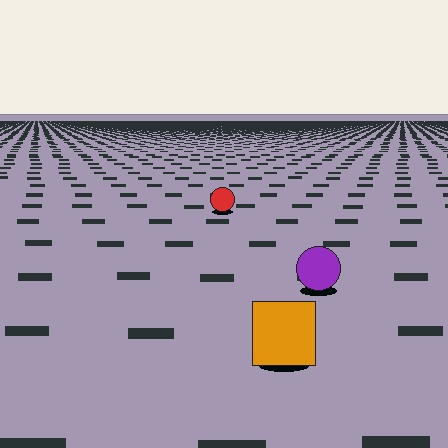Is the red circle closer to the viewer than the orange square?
No. The orange square is closer — you can tell from the texture gradient: the ground texture is coarser near it.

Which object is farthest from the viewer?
The red circle is farthest from the viewer. It appears smaller and the ground texture around it is denser.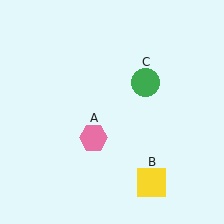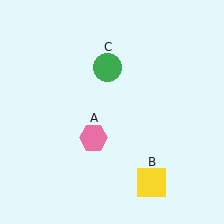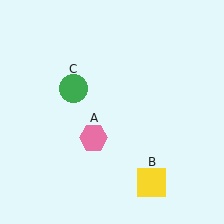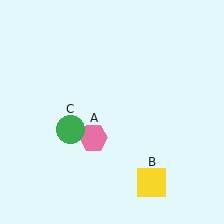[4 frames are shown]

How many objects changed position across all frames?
1 object changed position: green circle (object C).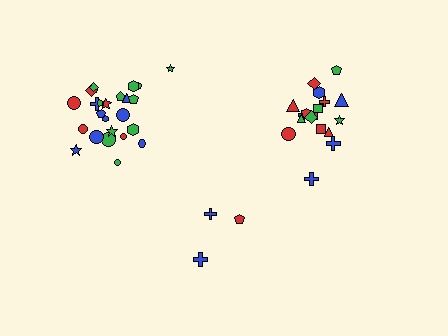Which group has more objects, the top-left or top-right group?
The top-left group.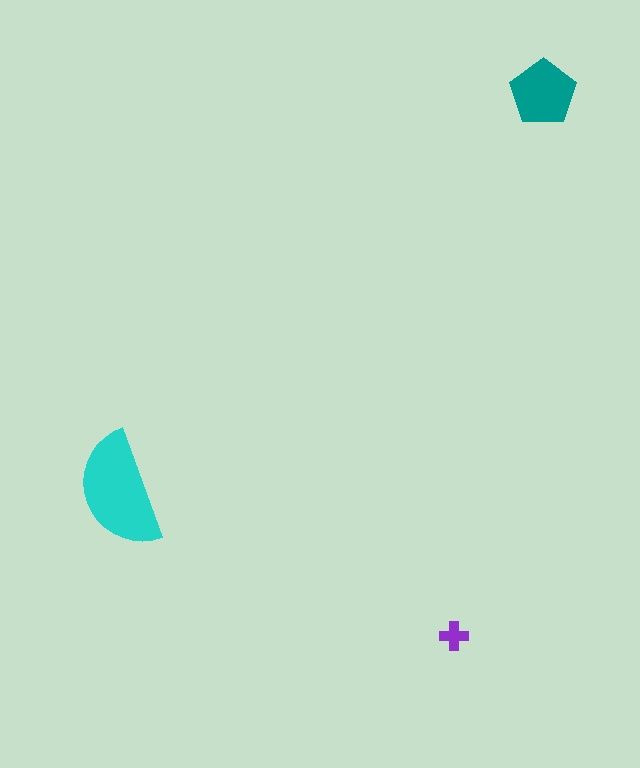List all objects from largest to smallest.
The cyan semicircle, the teal pentagon, the purple cross.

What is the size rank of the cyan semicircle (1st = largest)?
1st.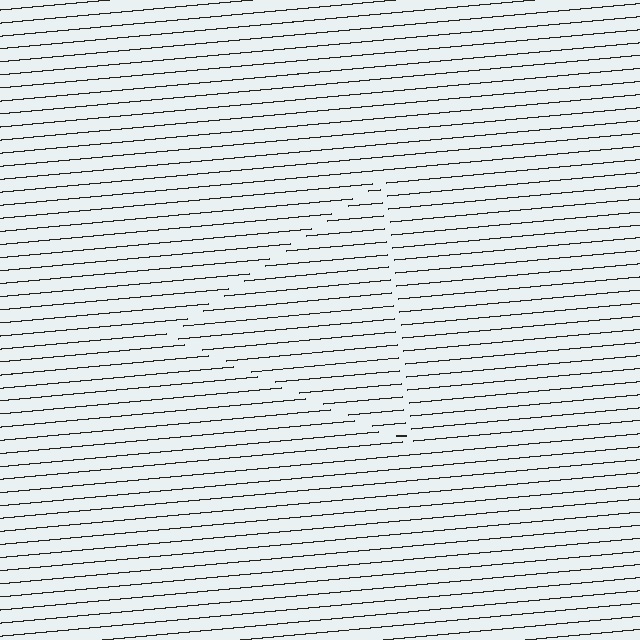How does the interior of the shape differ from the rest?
The interior of the shape contains the same grating, shifted by half a period — the contour is defined by the phase discontinuity where line-ends from the inner and outer gratings abut.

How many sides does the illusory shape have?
3 sides — the line-ends trace a triangle.